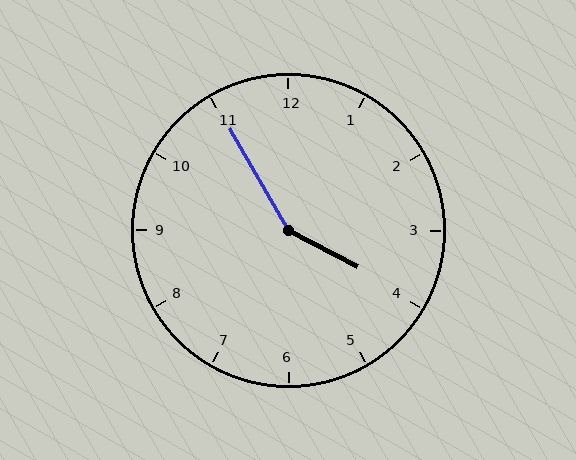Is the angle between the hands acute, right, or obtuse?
It is obtuse.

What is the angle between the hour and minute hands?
Approximately 148 degrees.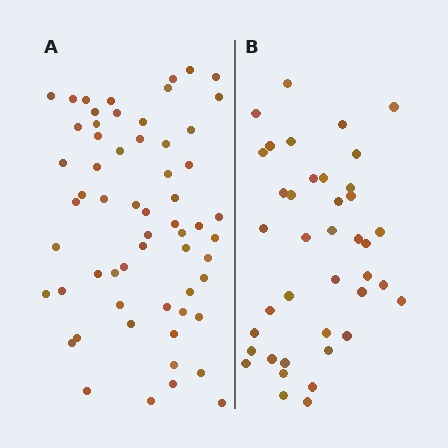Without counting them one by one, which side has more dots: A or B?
Region A (the left region) has more dots.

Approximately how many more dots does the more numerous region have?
Region A has approximately 20 more dots than region B.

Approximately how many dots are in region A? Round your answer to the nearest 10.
About 60 dots.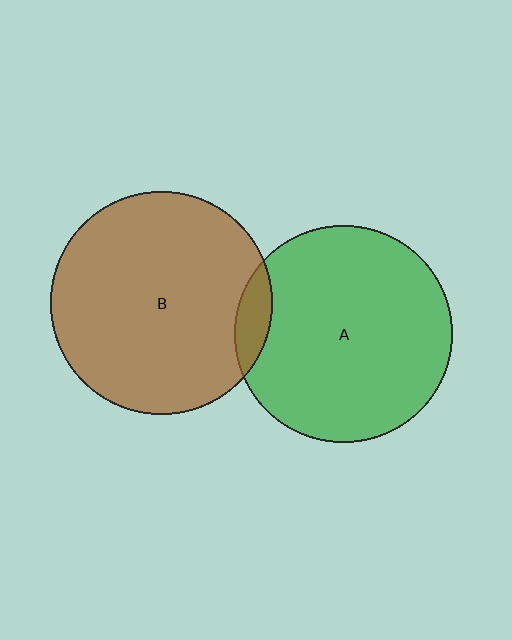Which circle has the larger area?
Circle B (brown).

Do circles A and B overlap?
Yes.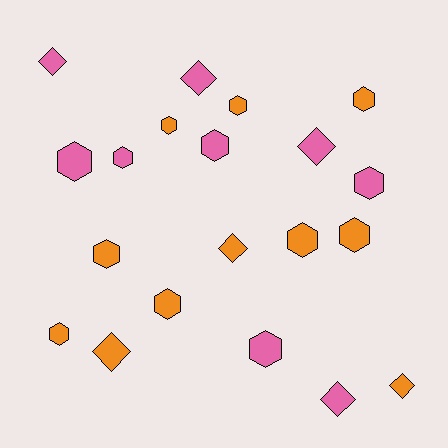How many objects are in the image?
There are 20 objects.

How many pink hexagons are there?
There are 5 pink hexagons.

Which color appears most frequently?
Orange, with 11 objects.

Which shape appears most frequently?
Hexagon, with 13 objects.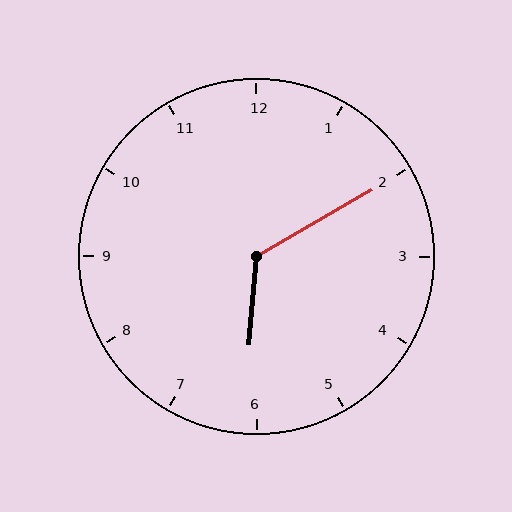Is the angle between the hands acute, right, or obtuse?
It is obtuse.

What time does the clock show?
6:10.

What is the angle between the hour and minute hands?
Approximately 125 degrees.